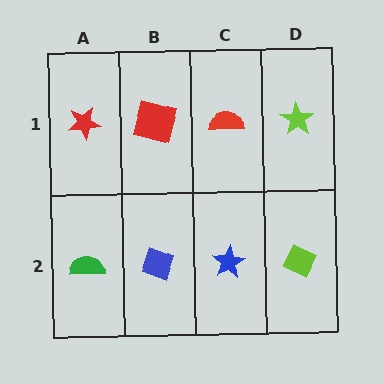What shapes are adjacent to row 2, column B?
A red square (row 1, column B), a green semicircle (row 2, column A), a blue star (row 2, column C).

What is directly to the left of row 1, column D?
A red semicircle.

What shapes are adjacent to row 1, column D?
A lime diamond (row 2, column D), a red semicircle (row 1, column C).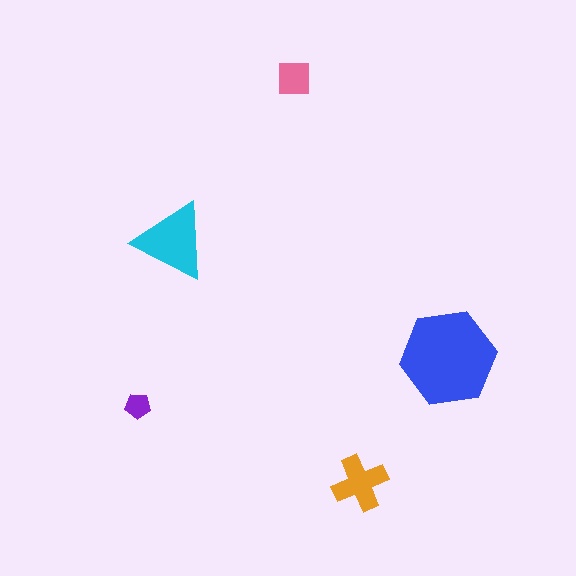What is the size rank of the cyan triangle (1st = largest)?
2nd.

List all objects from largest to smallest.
The blue hexagon, the cyan triangle, the orange cross, the pink square, the purple pentagon.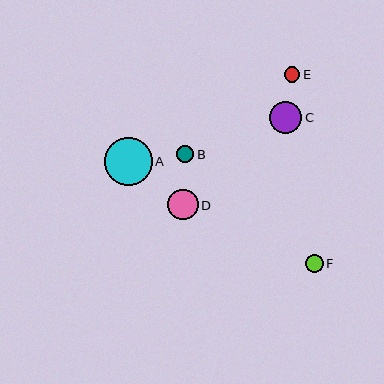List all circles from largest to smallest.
From largest to smallest: A, C, D, F, B, E.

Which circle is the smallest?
Circle E is the smallest with a size of approximately 16 pixels.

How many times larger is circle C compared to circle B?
Circle C is approximately 1.8 times the size of circle B.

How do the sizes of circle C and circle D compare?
Circle C and circle D are approximately the same size.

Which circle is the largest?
Circle A is the largest with a size of approximately 48 pixels.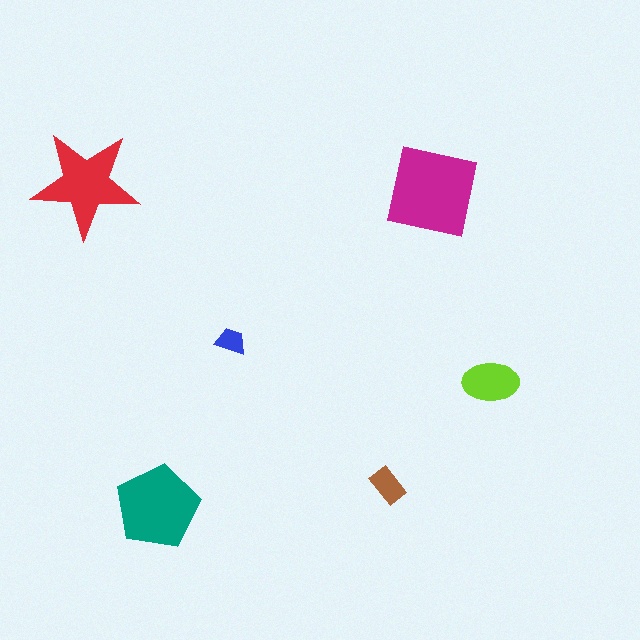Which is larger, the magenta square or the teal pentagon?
The magenta square.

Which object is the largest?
The magenta square.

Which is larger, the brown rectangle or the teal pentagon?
The teal pentagon.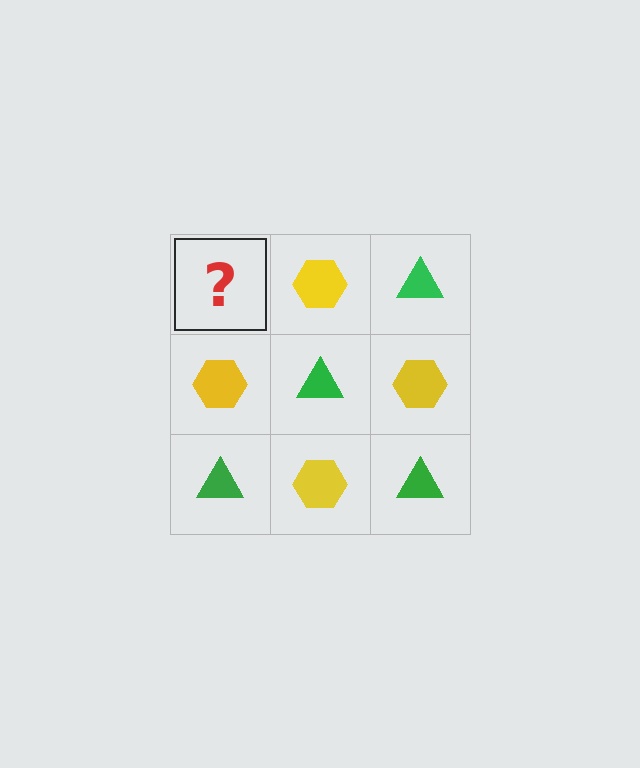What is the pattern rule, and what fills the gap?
The rule is that it alternates green triangle and yellow hexagon in a checkerboard pattern. The gap should be filled with a green triangle.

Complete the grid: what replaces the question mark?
The question mark should be replaced with a green triangle.